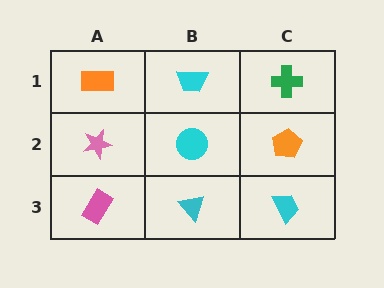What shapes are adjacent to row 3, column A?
A pink star (row 2, column A), a cyan triangle (row 3, column B).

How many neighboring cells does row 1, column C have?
2.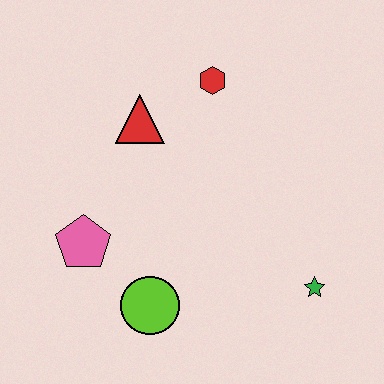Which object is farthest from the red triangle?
The green star is farthest from the red triangle.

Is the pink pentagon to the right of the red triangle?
No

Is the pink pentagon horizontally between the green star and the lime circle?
No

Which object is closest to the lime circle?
The pink pentagon is closest to the lime circle.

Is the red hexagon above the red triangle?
Yes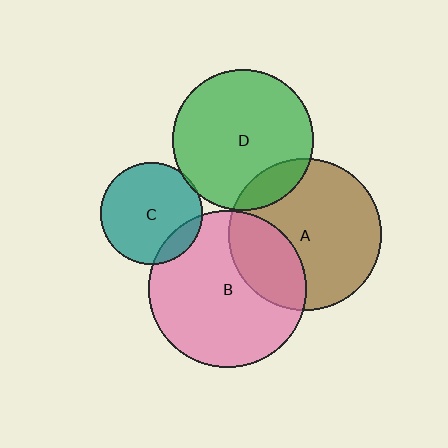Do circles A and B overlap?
Yes.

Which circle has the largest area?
Circle B (pink).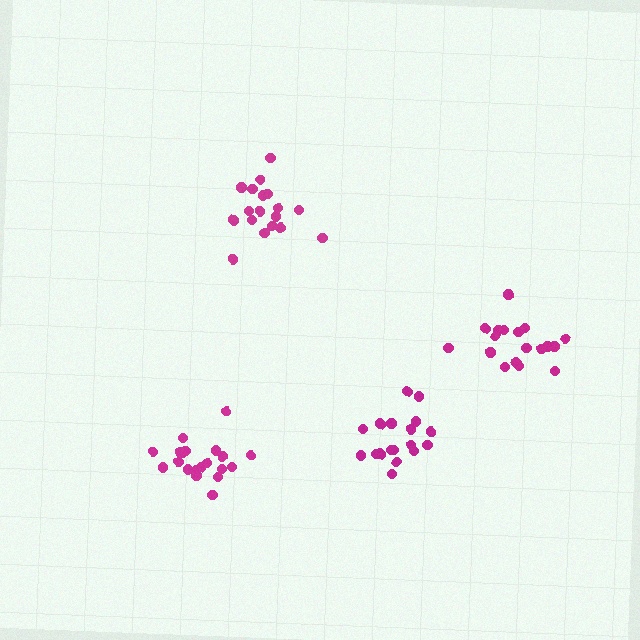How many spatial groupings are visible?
There are 4 spatial groupings.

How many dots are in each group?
Group 1: 20 dots, Group 2: 18 dots, Group 3: 18 dots, Group 4: 18 dots (74 total).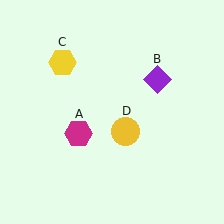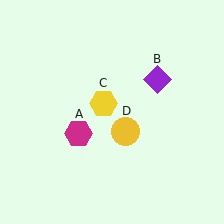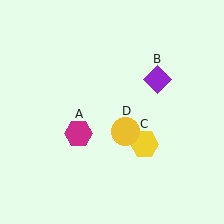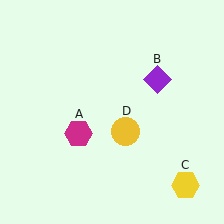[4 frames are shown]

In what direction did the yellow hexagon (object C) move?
The yellow hexagon (object C) moved down and to the right.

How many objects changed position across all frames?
1 object changed position: yellow hexagon (object C).